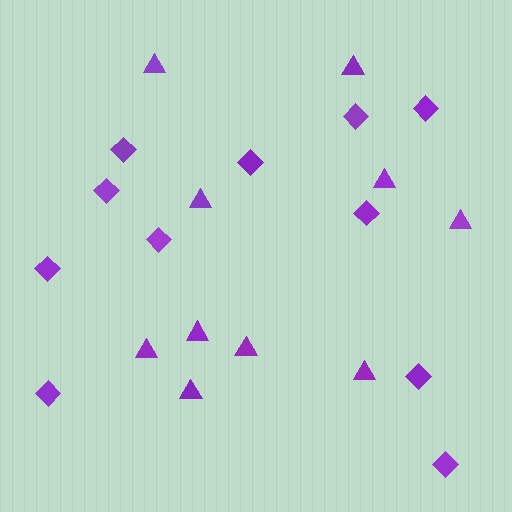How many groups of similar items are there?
There are 2 groups: one group of diamonds (11) and one group of triangles (10).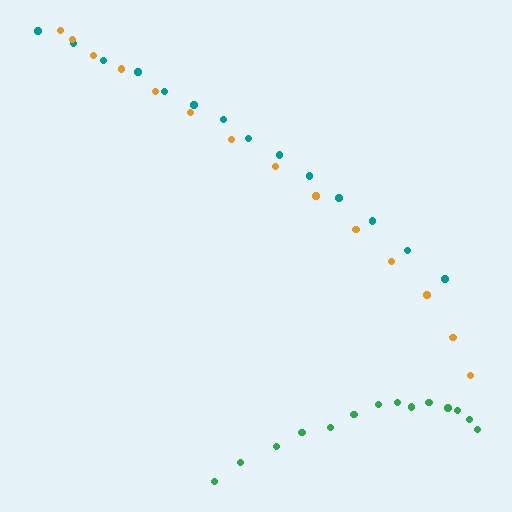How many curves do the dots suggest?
There are 3 distinct paths.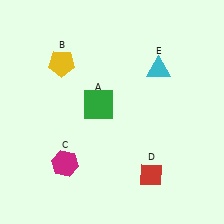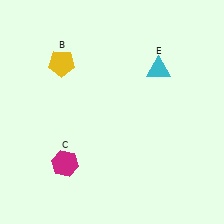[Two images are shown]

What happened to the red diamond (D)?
The red diamond (D) was removed in Image 2. It was in the bottom-right area of Image 1.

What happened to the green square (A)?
The green square (A) was removed in Image 2. It was in the top-left area of Image 1.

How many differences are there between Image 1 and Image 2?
There are 2 differences between the two images.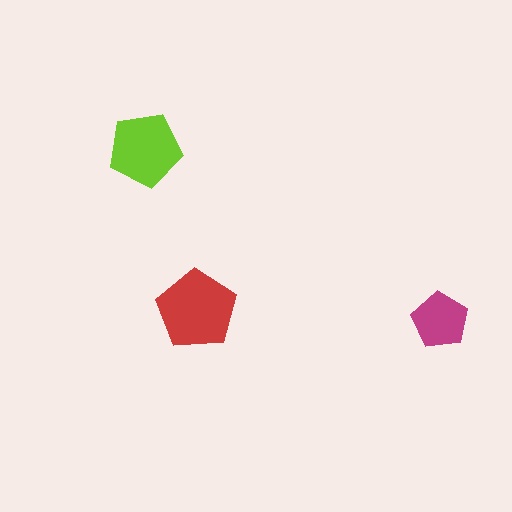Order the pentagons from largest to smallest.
the red one, the lime one, the magenta one.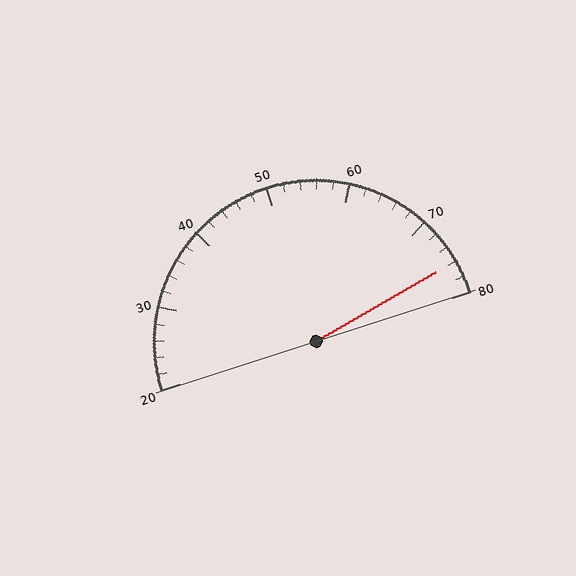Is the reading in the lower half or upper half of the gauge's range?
The reading is in the upper half of the range (20 to 80).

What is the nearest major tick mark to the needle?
The nearest major tick mark is 80.